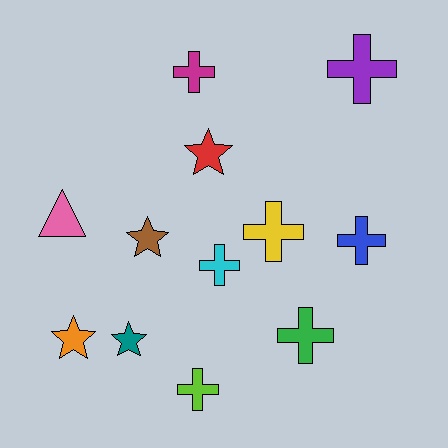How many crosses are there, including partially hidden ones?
There are 7 crosses.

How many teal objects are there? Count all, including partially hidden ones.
There is 1 teal object.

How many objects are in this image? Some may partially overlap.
There are 12 objects.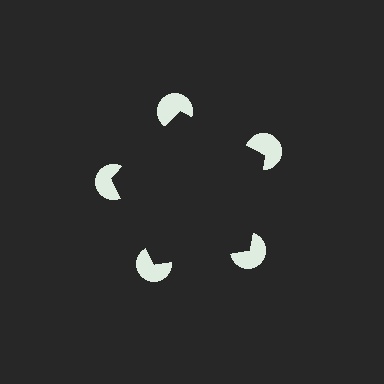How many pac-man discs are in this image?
There are 5 — one at each vertex of the illusory pentagon.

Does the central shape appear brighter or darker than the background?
It typically appears slightly darker than the background, even though no actual brightness change is drawn.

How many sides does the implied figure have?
5 sides.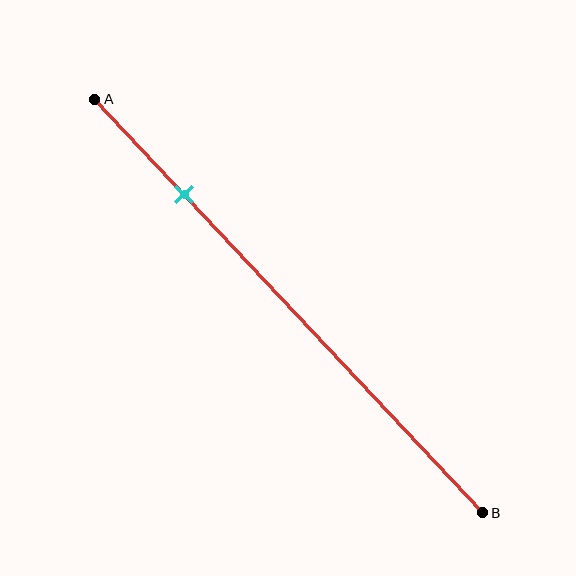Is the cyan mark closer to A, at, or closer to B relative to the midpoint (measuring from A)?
The cyan mark is closer to point A than the midpoint of segment AB.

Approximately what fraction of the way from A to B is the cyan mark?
The cyan mark is approximately 25% of the way from A to B.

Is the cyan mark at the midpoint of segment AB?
No, the mark is at about 25% from A, not at the 50% midpoint.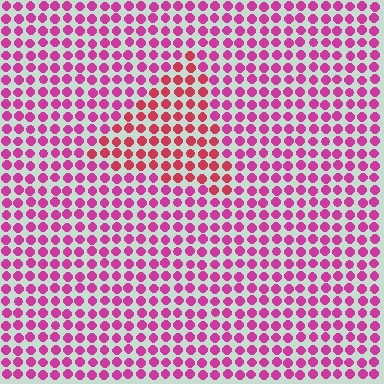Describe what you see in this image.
The image is filled with small magenta elements in a uniform arrangement. A triangle-shaped region is visible where the elements are tinted to a slightly different hue, forming a subtle color boundary.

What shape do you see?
I see a triangle.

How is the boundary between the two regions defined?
The boundary is defined purely by a slight shift in hue (about 29 degrees). Spacing, size, and orientation are identical on both sides.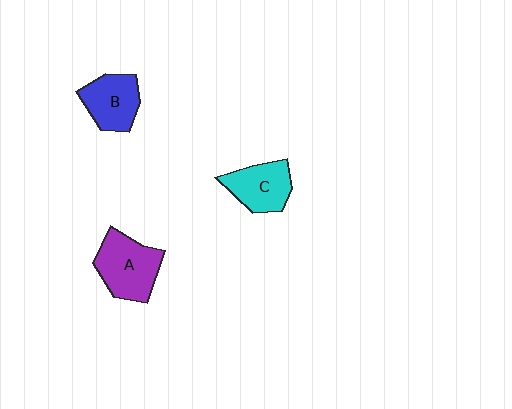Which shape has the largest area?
Shape A (purple).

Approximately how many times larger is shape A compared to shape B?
Approximately 1.2 times.